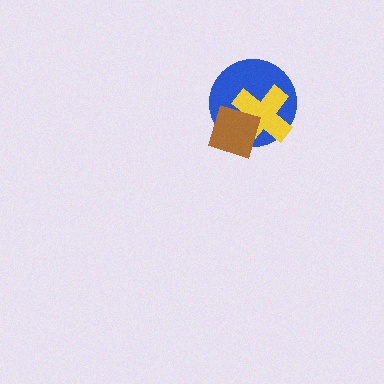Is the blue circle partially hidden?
Yes, it is partially covered by another shape.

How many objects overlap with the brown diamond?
2 objects overlap with the brown diamond.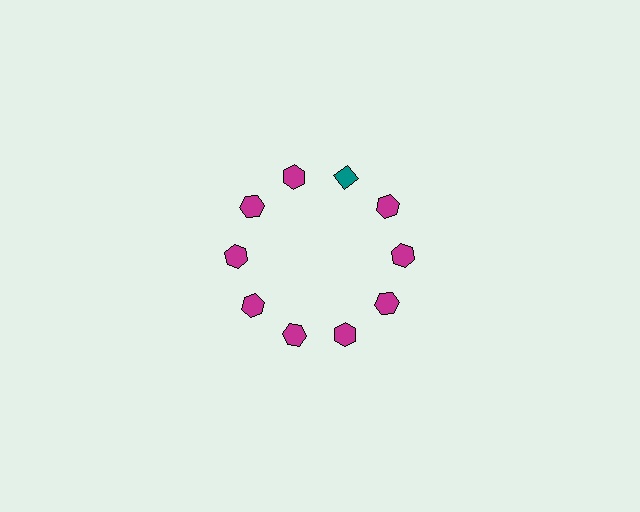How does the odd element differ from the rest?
It differs in both color (teal instead of magenta) and shape (diamond instead of hexagon).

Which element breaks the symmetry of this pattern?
The teal diamond at roughly the 1 o'clock position breaks the symmetry. All other shapes are magenta hexagons.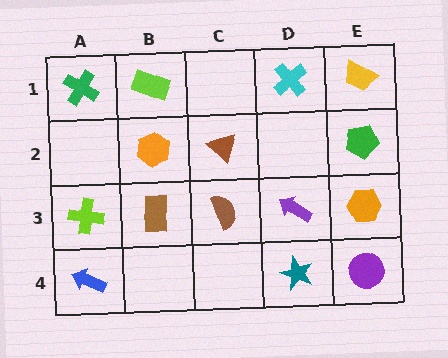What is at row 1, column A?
A green cross.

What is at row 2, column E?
A green pentagon.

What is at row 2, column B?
An orange hexagon.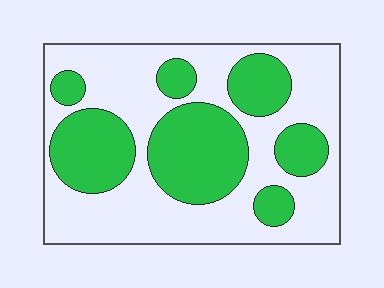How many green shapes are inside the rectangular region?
7.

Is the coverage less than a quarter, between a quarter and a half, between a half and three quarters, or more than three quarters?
Between a quarter and a half.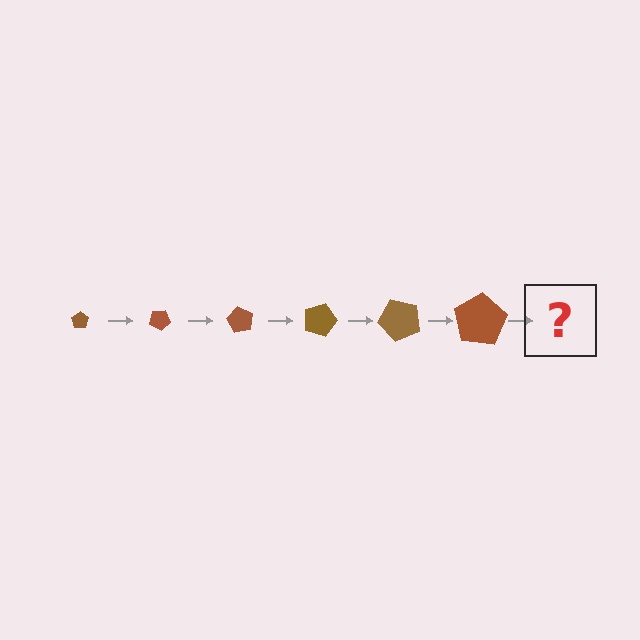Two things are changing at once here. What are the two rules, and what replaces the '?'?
The two rules are that the pentagon grows larger each step and it rotates 30 degrees each step. The '?' should be a pentagon, larger than the previous one and rotated 180 degrees from the start.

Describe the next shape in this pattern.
It should be a pentagon, larger than the previous one and rotated 180 degrees from the start.